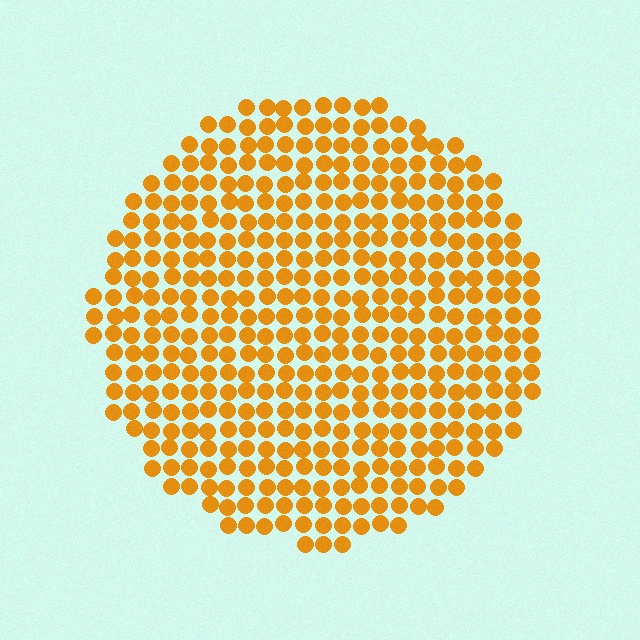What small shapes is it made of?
It is made of small circles.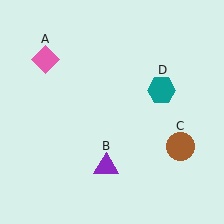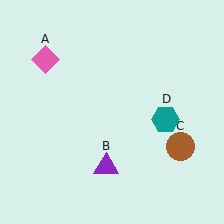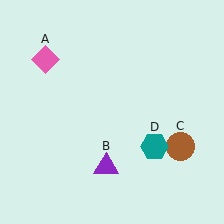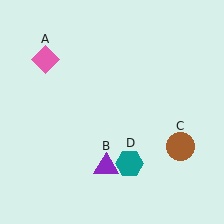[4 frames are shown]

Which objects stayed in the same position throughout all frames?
Pink diamond (object A) and purple triangle (object B) and brown circle (object C) remained stationary.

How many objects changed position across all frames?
1 object changed position: teal hexagon (object D).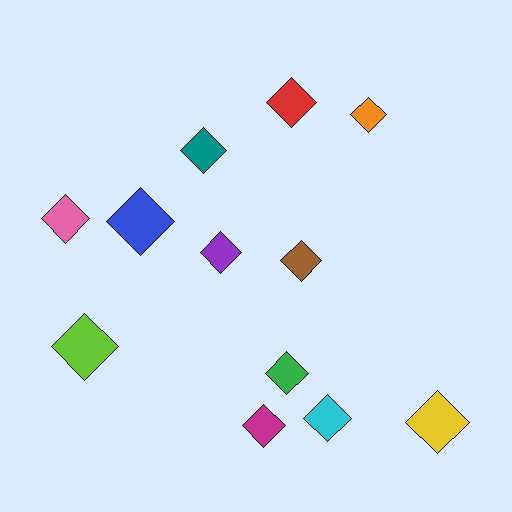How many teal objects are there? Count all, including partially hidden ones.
There is 1 teal object.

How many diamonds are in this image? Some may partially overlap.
There are 12 diamonds.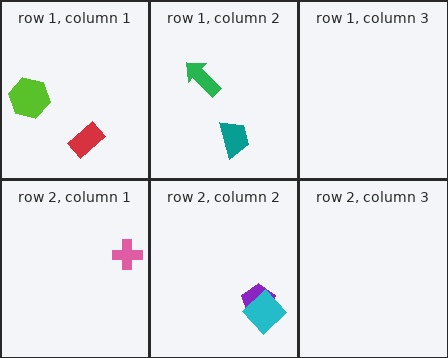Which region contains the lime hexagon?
The row 1, column 1 region.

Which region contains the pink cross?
The row 2, column 1 region.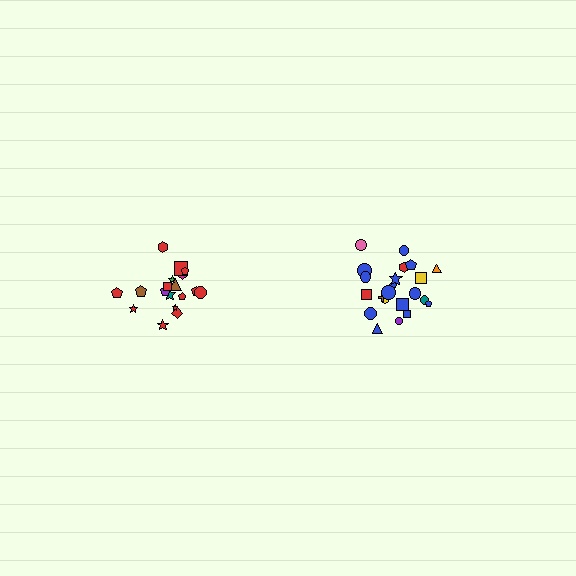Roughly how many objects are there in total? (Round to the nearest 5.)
Roughly 40 objects in total.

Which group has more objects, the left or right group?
The right group.